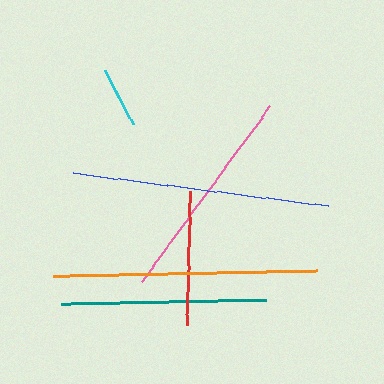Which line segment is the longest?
The orange line is the longest at approximately 264 pixels.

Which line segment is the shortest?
The cyan line is the shortest at approximately 62 pixels.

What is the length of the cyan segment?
The cyan segment is approximately 62 pixels long.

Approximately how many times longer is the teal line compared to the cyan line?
The teal line is approximately 3.3 times the length of the cyan line.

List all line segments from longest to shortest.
From longest to shortest: orange, blue, pink, teal, red, cyan.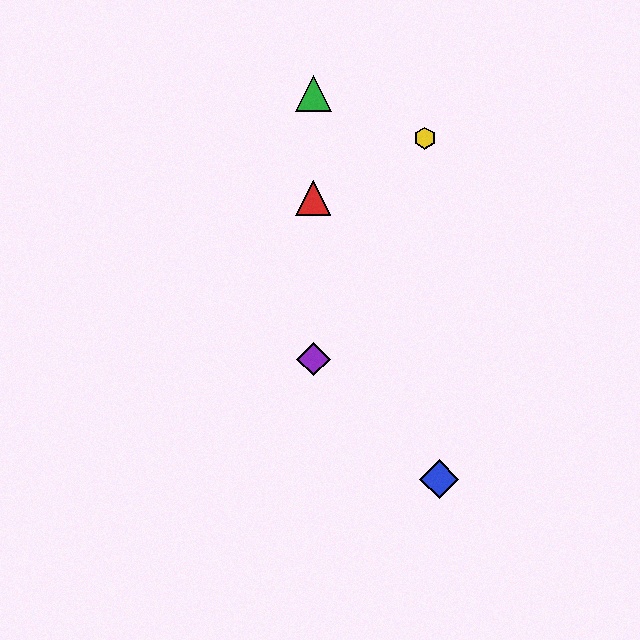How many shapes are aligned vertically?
3 shapes (the red triangle, the green triangle, the purple diamond) are aligned vertically.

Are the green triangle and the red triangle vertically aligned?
Yes, both are at x≈313.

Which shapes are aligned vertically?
The red triangle, the green triangle, the purple diamond are aligned vertically.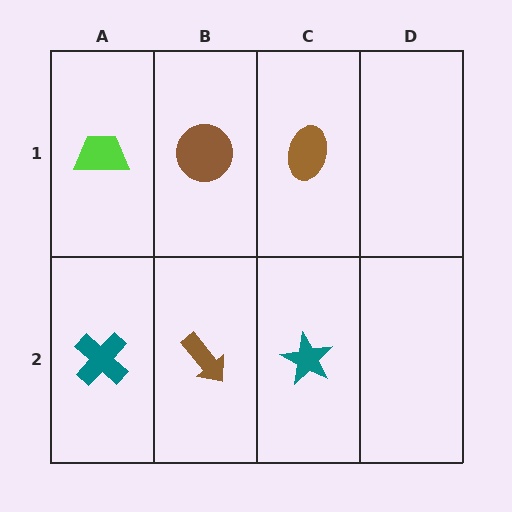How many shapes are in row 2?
3 shapes.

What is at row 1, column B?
A brown circle.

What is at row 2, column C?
A teal star.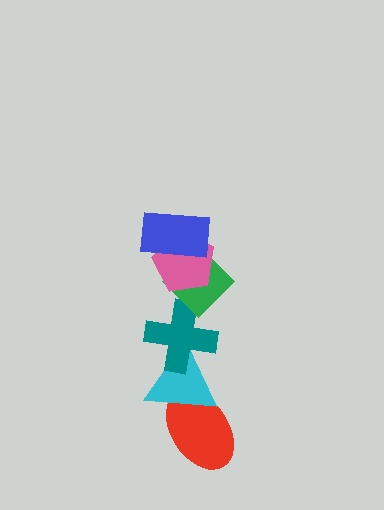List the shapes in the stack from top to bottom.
From top to bottom: the blue rectangle, the pink pentagon, the green diamond, the teal cross, the cyan triangle, the red ellipse.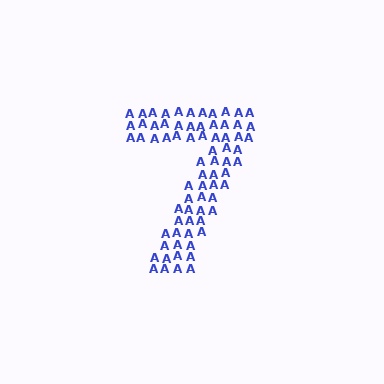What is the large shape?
The large shape is the digit 7.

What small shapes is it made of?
It is made of small letter A's.